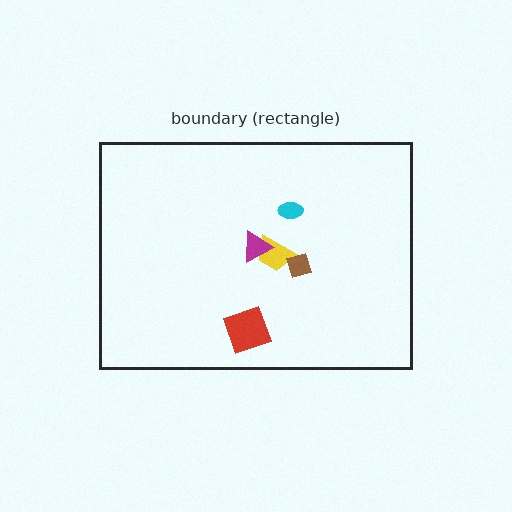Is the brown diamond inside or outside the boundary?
Inside.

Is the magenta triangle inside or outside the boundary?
Inside.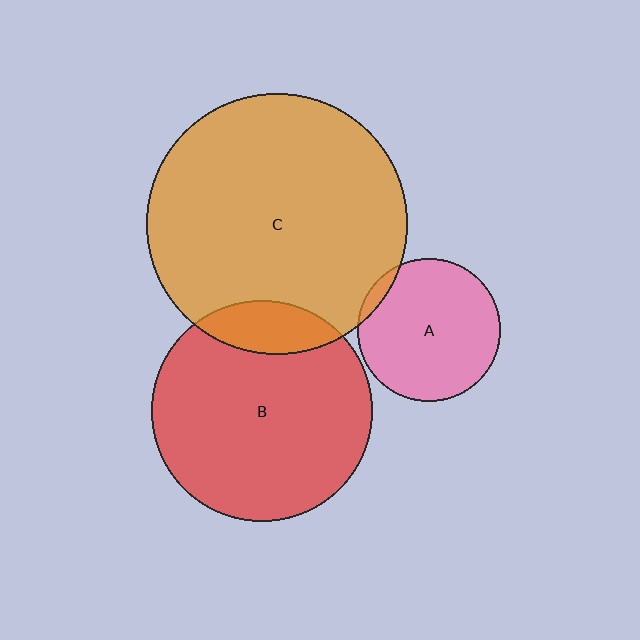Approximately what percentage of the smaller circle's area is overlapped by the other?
Approximately 5%.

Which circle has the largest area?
Circle C (orange).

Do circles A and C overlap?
Yes.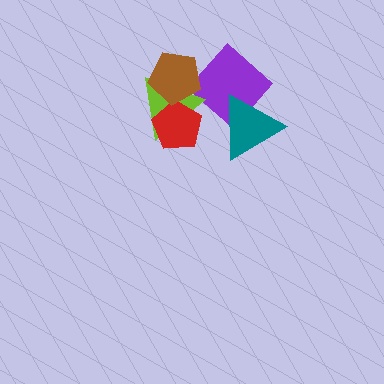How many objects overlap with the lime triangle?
3 objects overlap with the lime triangle.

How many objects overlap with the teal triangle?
1 object overlaps with the teal triangle.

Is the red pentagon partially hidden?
Yes, it is partially covered by another shape.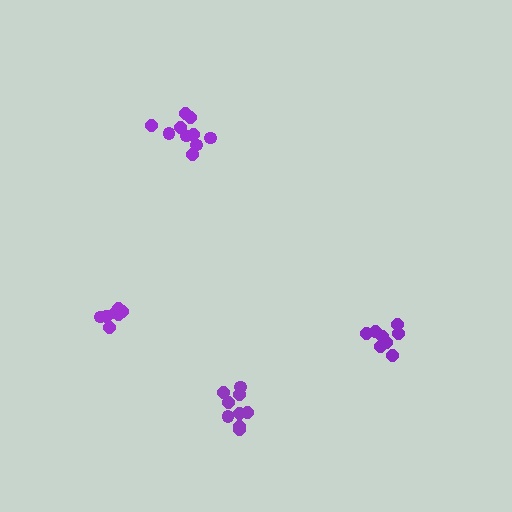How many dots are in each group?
Group 1: 9 dots, Group 2: 10 dots, Group 3: 7 dots, Group 4: 9 dots (35 total).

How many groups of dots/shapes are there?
There are 4 groups.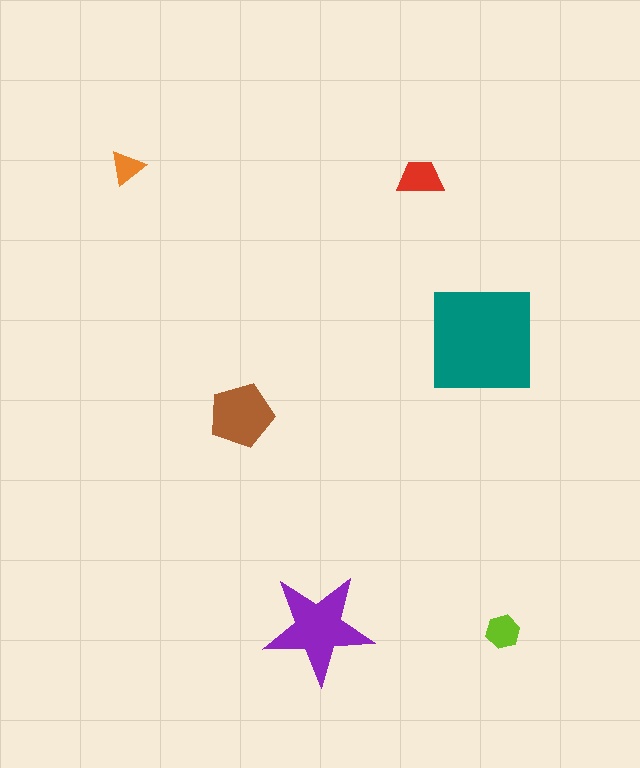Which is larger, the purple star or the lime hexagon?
The purple star.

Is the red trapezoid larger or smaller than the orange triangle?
Larger.